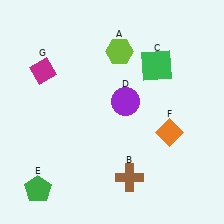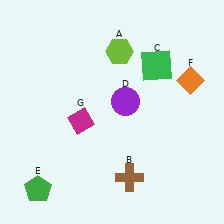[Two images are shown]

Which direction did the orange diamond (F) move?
The orange diamond (F) moved up.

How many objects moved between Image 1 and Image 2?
2 objects moved between the two images.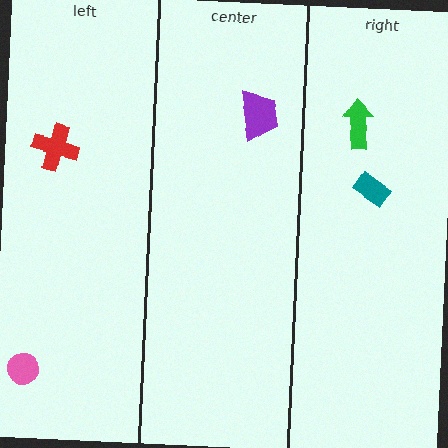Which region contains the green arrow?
The right region.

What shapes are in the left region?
The red cross, the pink circle.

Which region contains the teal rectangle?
The right region.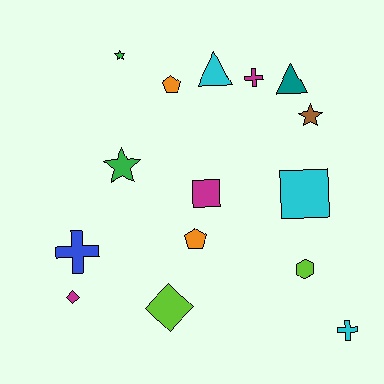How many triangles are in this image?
There are 2 triangles.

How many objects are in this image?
There are 15 objects.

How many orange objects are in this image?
There are 2 orange objects.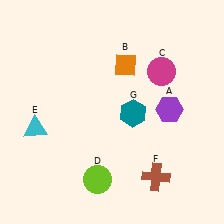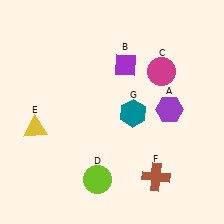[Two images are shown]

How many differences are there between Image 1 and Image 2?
There are 2 differences between the two images.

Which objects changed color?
B changed from orange to purple. E changed from cyan to yellow.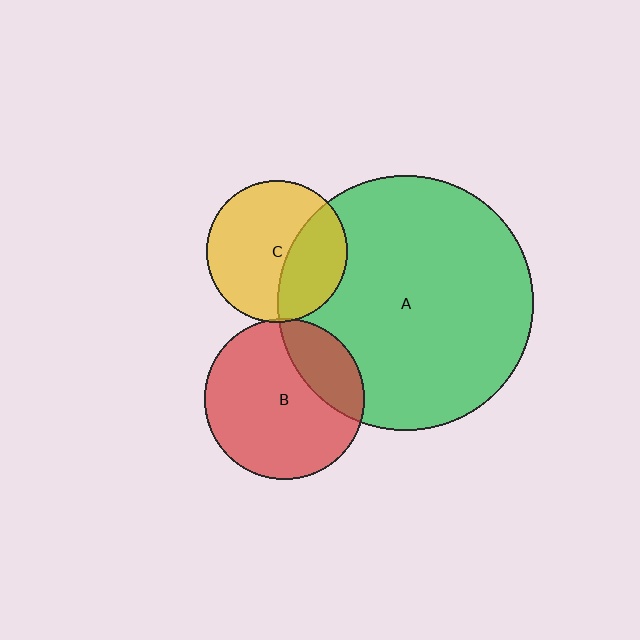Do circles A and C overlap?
Yes.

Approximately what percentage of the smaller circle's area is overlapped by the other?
Approximately 35%.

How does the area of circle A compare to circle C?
Approximately 3.3 times.